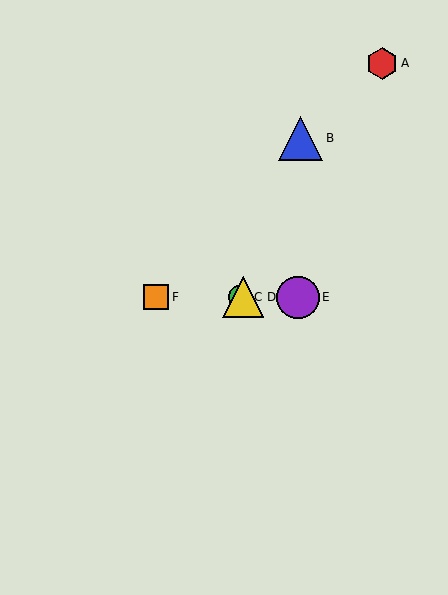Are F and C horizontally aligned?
Yes, both are at y≈297.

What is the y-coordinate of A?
Object A is at y≈63.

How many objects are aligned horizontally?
4 objects (C, D, E, F) are aligned horizontally.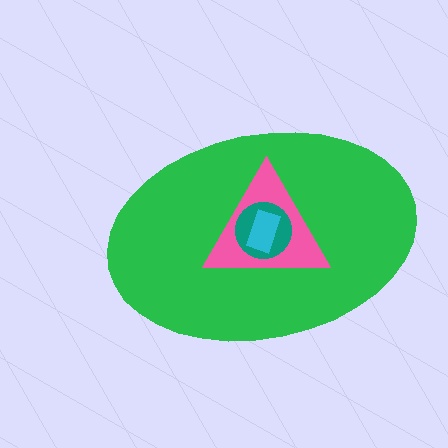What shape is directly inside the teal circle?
The cyan rectangle.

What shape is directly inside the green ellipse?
The pink triangle.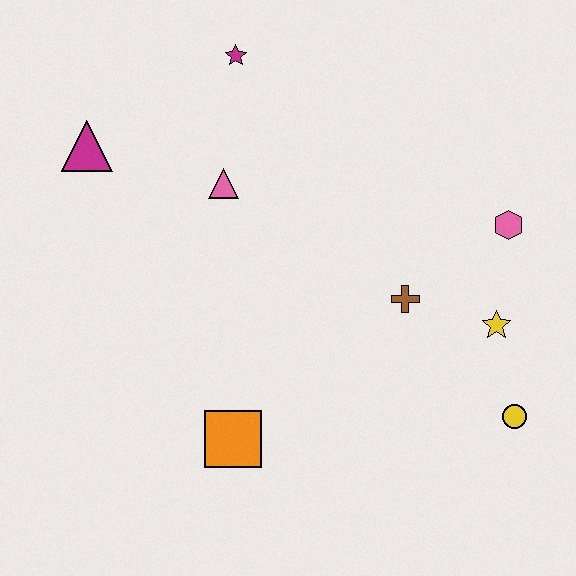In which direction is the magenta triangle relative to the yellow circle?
The magenta triangle is to the left of the yellow circle.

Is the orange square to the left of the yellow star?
Yes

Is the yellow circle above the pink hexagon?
No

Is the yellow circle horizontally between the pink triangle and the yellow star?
No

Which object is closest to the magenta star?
The pink triangle is closest to the magenta star.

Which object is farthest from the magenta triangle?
The yellow circle is farthest from the magenta triangle.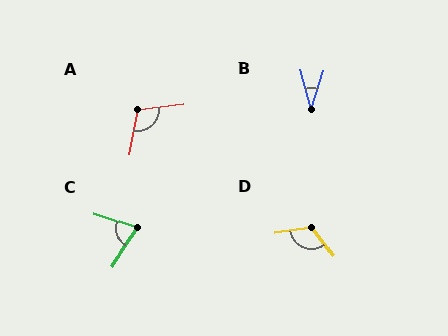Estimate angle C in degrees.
Approximately 75 degrees.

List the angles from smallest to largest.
B (34°), C (75°), A (106°), D (119°).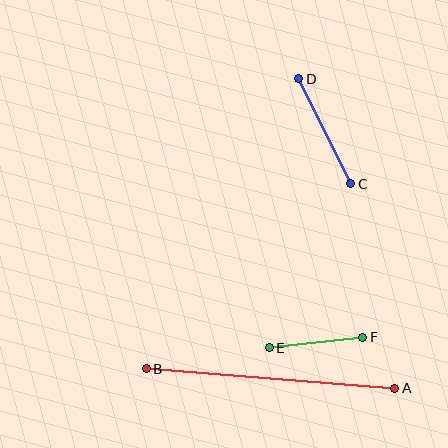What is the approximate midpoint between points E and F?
The midpoint is at approximately (316, 342) pixels.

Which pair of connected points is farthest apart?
Points A and B are farthest apart.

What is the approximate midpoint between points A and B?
The midpoint is at approximately (270, 379) pixels.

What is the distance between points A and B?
The distance is approximately 249 pixels.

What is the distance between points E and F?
The distance is approximately 94 pixels.